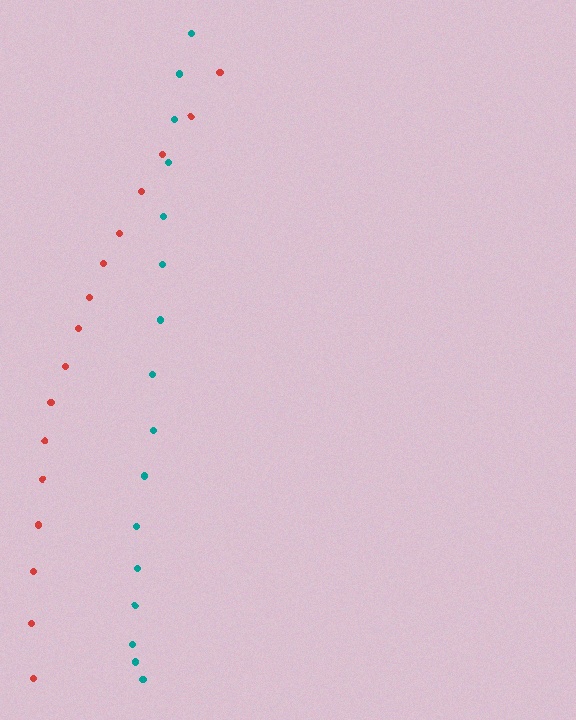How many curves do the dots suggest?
There are 2 distinct paths.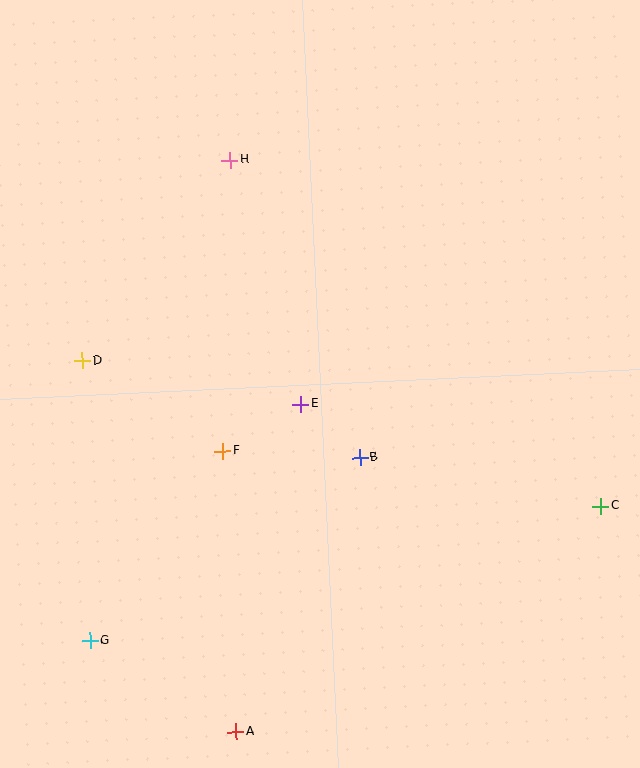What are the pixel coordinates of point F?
Point F is at (223, 451).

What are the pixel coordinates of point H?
Point H is at (230, 160).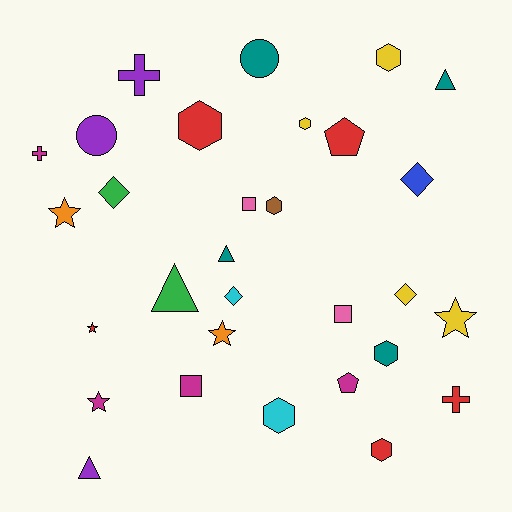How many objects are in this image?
There are 30 objects.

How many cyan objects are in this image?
There are 2 cyan objects.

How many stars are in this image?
There are 5 stars.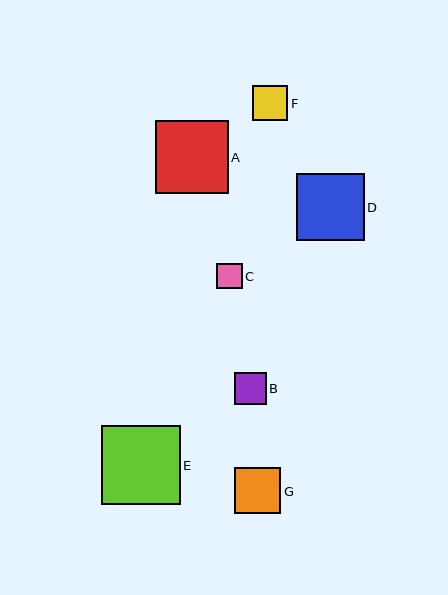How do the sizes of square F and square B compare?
Square F and square B are approximately the same size.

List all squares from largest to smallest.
From largest to smallest: E, A, D, G, F, B, C.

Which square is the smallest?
Square C is the smallest with a size of approximately 25 pixels.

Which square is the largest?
Square E is the largest with a size of approximately 78 pixels.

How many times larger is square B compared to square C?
Square B is approximately 1.3 times the size of square C.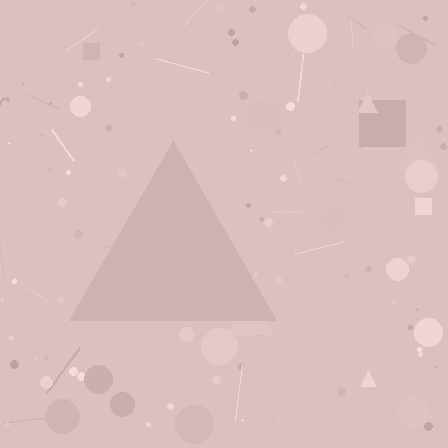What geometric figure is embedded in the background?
A triangle is embedded in the background.